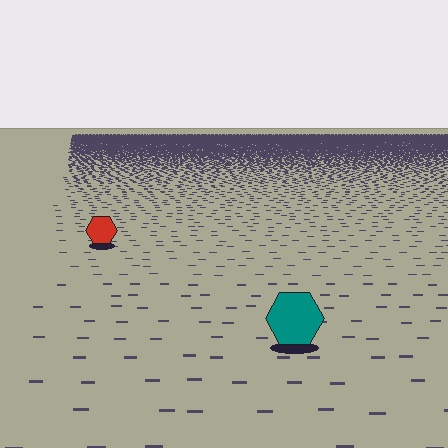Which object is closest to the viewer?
The teal hexagon is closest. The texture marks near it are larger and more spread out.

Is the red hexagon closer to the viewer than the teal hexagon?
No. The teal hexagon is closer — you can tell from the texture gradient: the ground texture is coarser near it.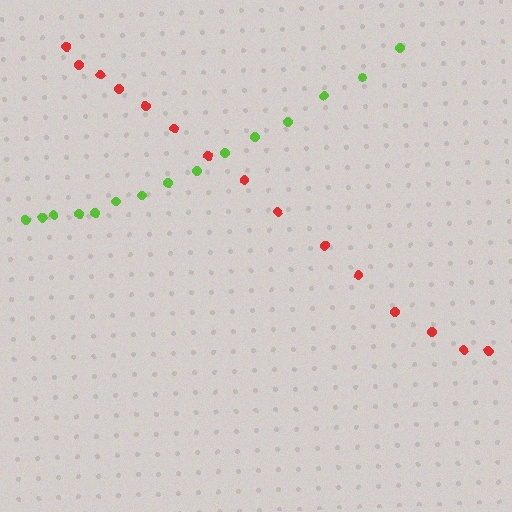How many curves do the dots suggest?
There are 2 distinct paths.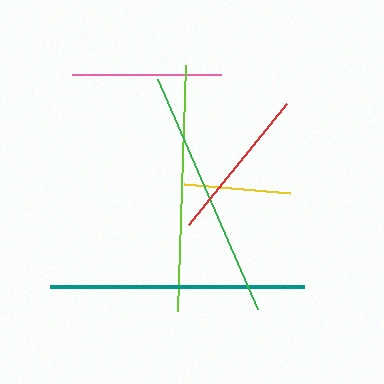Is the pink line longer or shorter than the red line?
The red line is longer than the pink line.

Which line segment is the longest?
The teal line is the longest at approximately 254 pixels.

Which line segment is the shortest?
The yellow line is the shortest at approximately 106 pixels.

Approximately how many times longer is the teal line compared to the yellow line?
The teal line is approximately 2.4 times the length of the yellow line.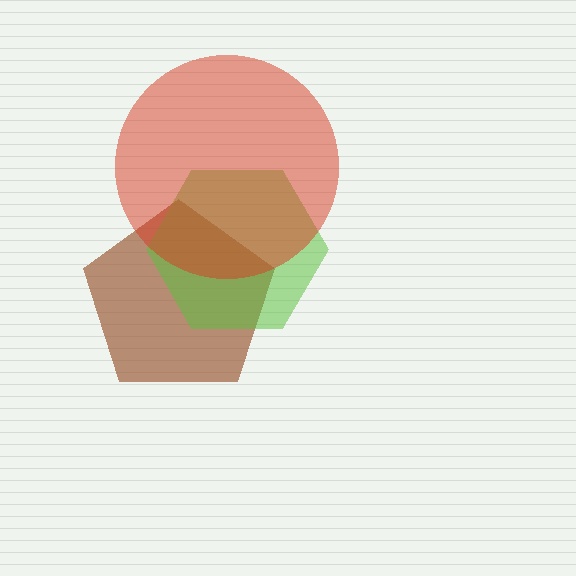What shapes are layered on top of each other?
The layered shapes are: a brown pentagon, a lime hexagon, a red circle.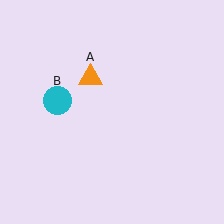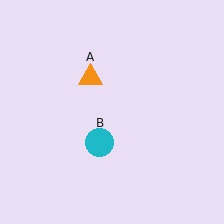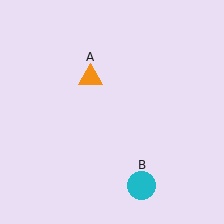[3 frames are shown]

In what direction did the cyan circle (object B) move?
The cyan circle (object B) moved down and to the right.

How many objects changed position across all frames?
1 object changed position: cyan circle (object B).